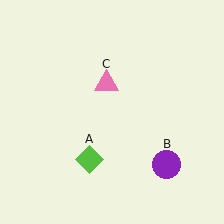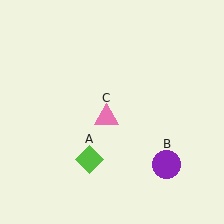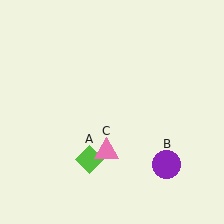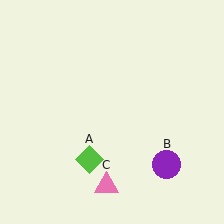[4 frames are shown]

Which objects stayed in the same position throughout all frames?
Lime diamond (object A) and purple circle (object B) remained stationary.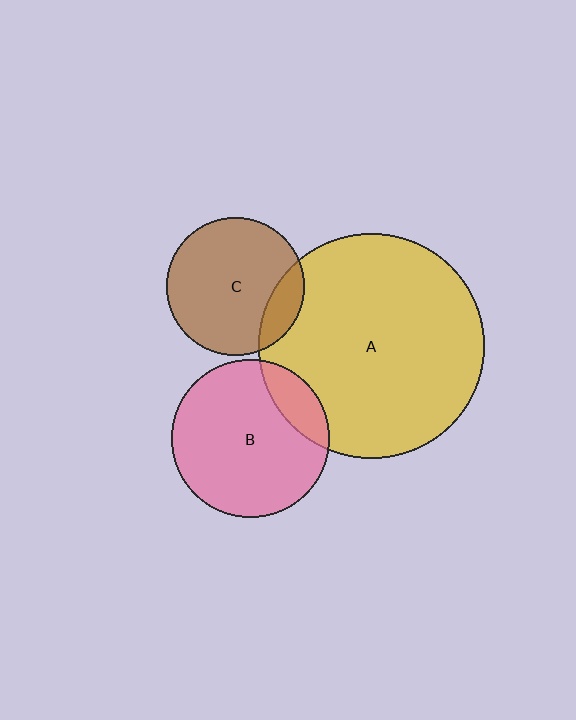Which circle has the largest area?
Circle A (yellow).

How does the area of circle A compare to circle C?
Approximately 2.7 times.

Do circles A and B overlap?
Yes.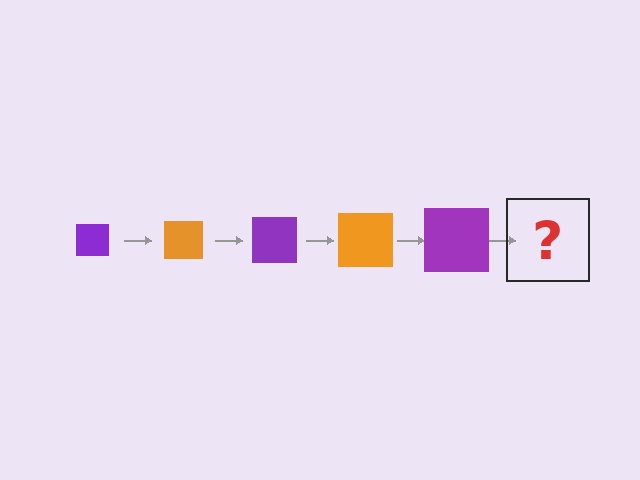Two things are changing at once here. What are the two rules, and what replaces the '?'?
The two rules are that the square grows larger each step and the color cycles through purple and orange. The '?' should be an orange square, larger than the previous one.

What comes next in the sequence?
The next element should be an orange square, larger than the previous one.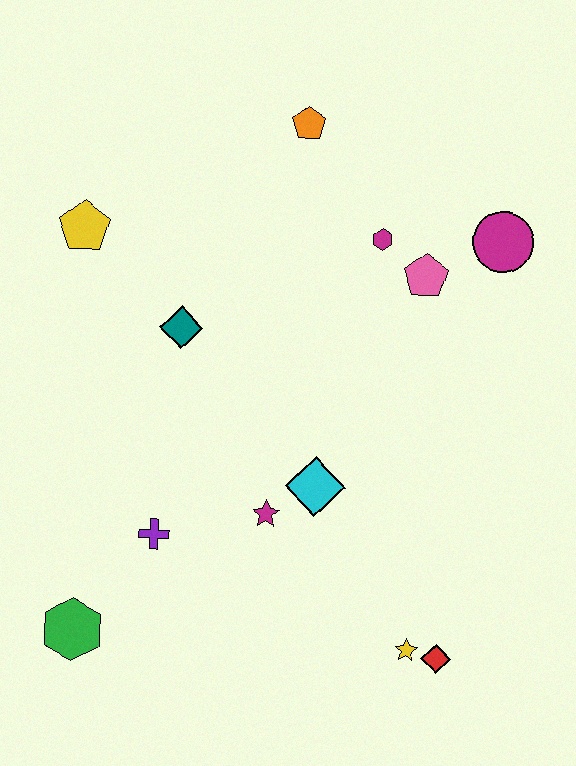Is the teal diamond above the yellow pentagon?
No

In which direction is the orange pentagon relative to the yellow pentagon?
The orange pentagon is to the right of the yellow pentagon.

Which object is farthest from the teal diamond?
The red diamond is farthest from the teal diamond.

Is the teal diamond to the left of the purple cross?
No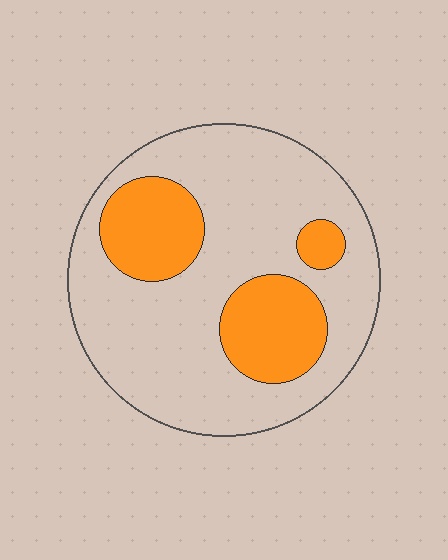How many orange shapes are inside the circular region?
3.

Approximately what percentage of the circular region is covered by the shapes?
Approximately 25%.